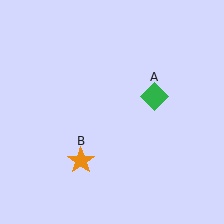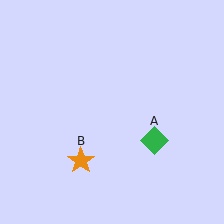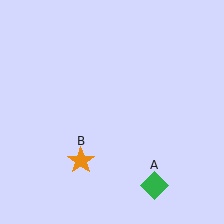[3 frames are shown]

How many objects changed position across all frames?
1 object changed position: green diamond (object A).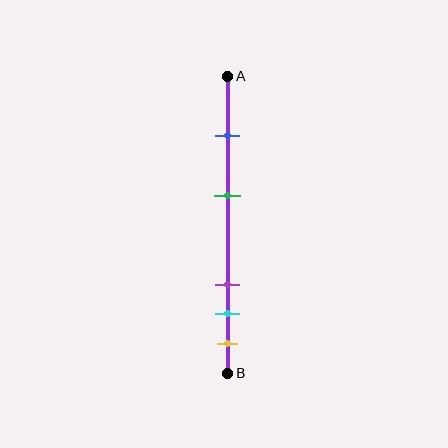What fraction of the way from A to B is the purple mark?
The purple mark is approximately 70% (0.7) of the way from A to B.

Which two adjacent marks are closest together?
The cyan and yellow marks are the closest adjacent pair.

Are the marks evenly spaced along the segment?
No, the marks are not evenly spaced.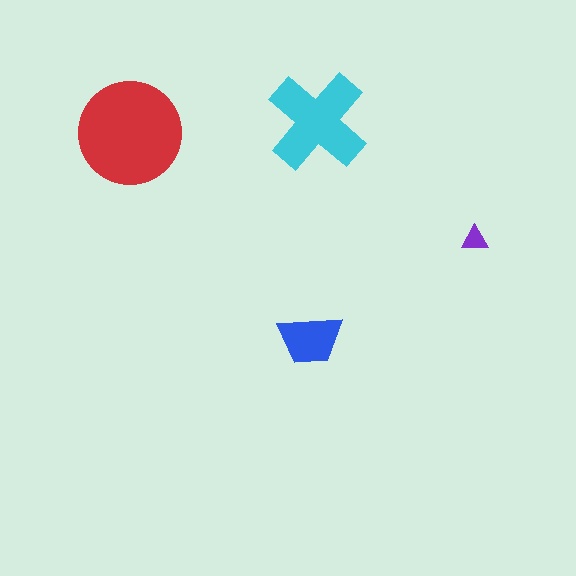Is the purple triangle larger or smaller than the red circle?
Smaller.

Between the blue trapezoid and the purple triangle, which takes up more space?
The blue trapezoid.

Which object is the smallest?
The purple triangle.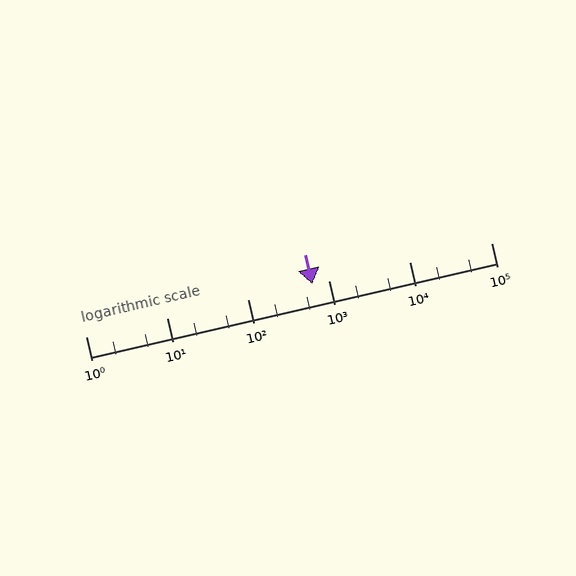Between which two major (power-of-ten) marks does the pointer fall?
The pointer is between 100 and 1000.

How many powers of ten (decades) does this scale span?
The scale spans 5 decades, from 1 to 100000.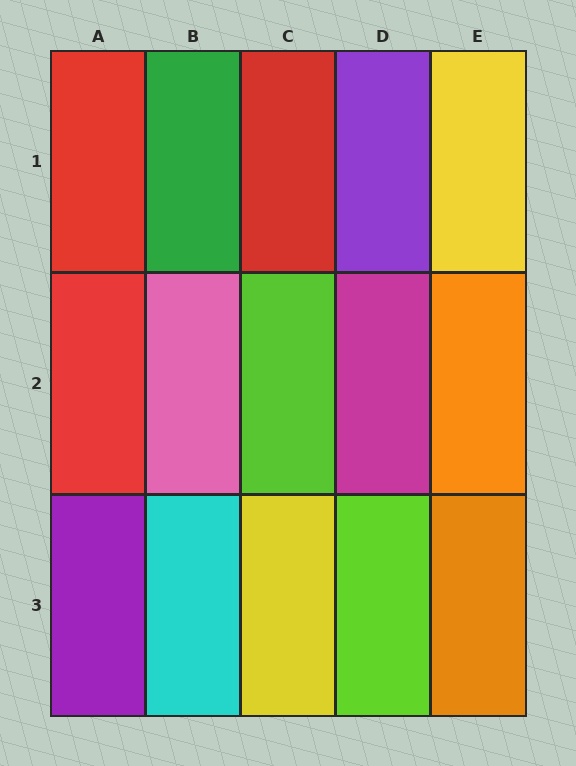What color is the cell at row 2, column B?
Pink.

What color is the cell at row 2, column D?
Magenta.